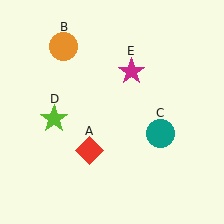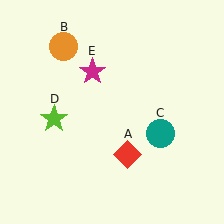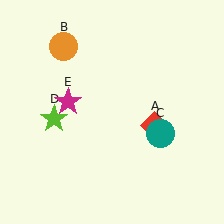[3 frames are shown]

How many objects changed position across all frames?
2 objects changed position: red diamond (object A), magenta star (object E).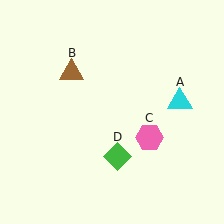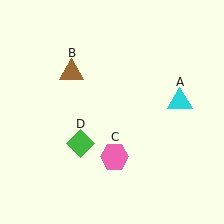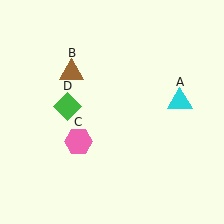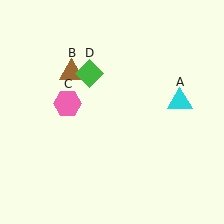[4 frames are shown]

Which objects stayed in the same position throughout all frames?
Cyan triangle (object A) and brown triangle (object B) remained stationary.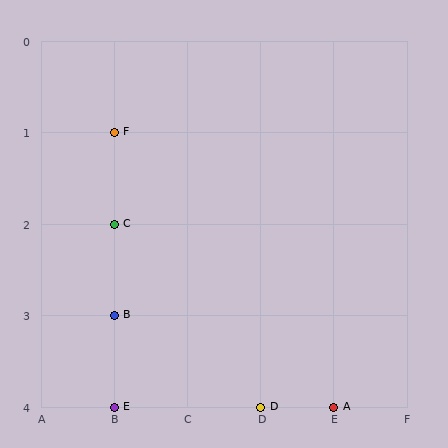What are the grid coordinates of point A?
Point A is at grid coordinates (E, 4).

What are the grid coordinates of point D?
Point D is at grid coordinates (D, 4).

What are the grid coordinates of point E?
Point E is at grid coordinates (B, 4).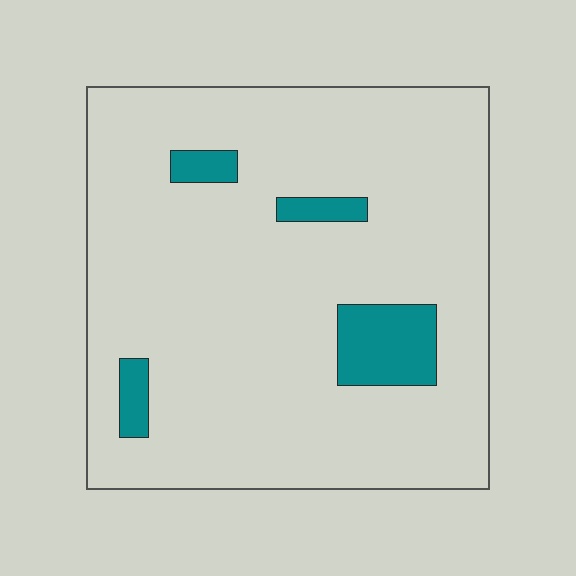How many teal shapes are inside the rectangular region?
4.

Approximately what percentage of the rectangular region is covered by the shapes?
Approximately 10%.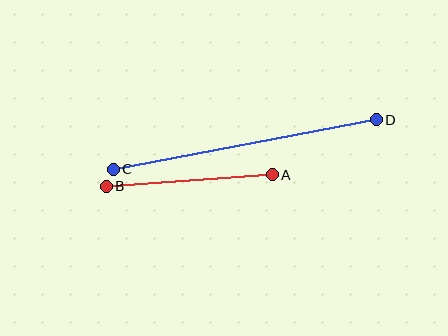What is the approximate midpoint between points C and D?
The midpoint is at approximately (245, 144) pixels.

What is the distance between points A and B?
The distance is approximately 166 pixels.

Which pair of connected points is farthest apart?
Points C and D are farthest apart.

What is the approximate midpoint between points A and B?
The midpoint is at approximately (189, 180) pixels.